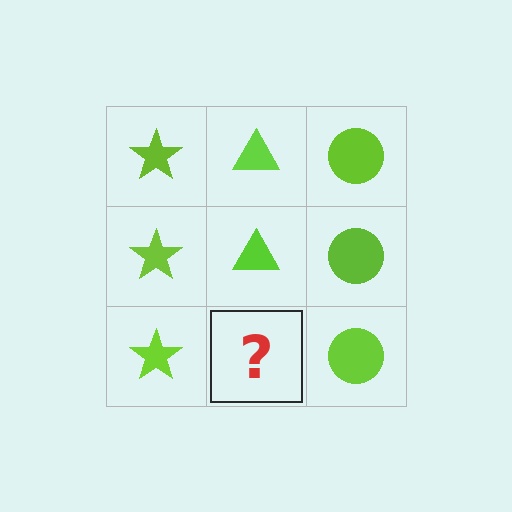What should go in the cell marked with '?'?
The missing cell should contain a lime triangle.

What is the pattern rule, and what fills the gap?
The rule is that each column has a consistent shape. The gap should be filled with a lime triangle.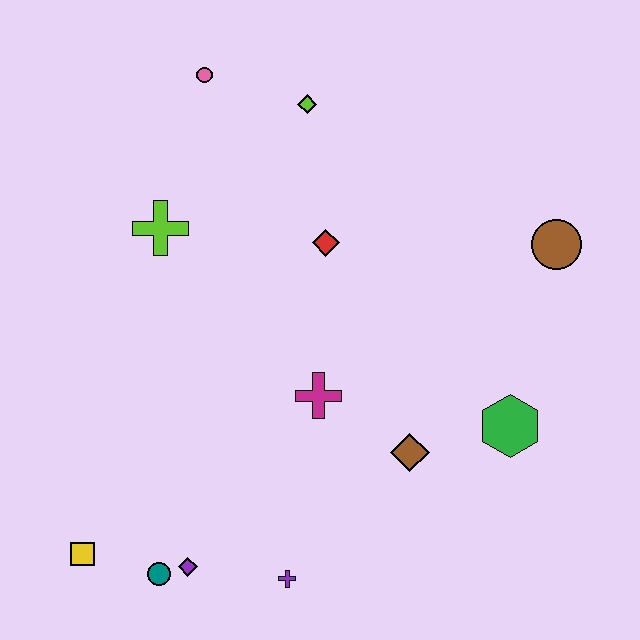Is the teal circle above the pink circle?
No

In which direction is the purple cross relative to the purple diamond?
The purple cross is to the right of the purple diamond.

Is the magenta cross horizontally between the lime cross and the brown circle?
Yes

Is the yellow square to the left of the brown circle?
Yes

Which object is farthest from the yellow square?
The brown circle is farthest from the yellow square.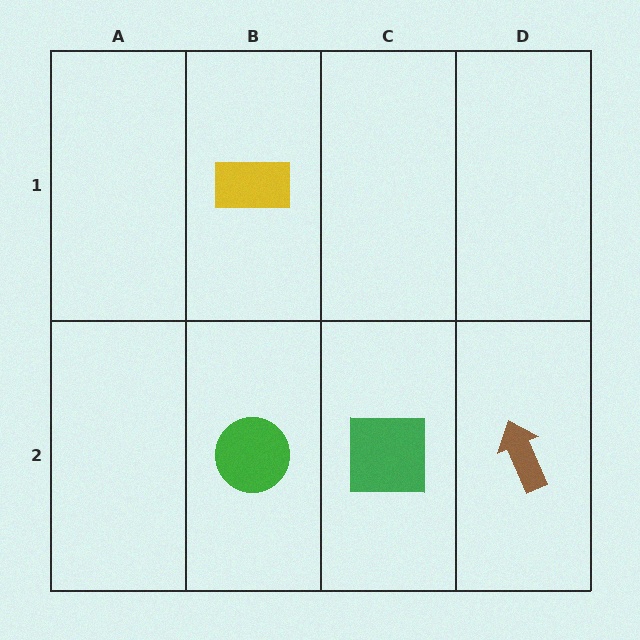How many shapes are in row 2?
3 shapes.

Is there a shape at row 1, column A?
No, that cell is empty.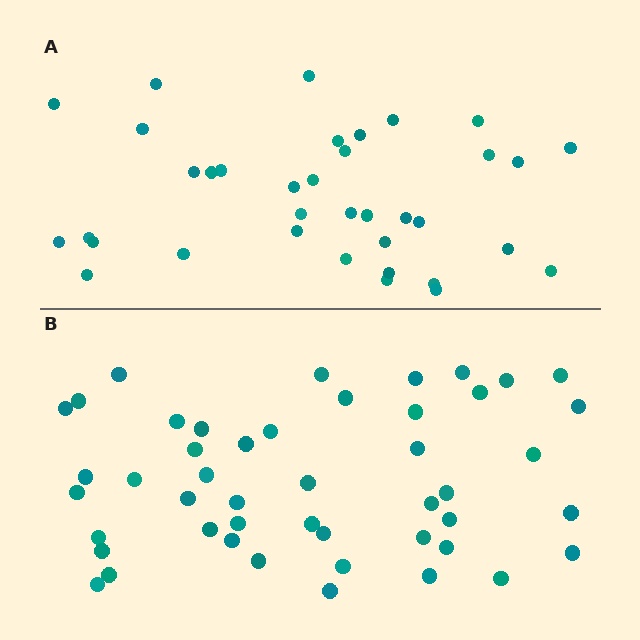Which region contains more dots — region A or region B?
Region B (the bottom region) has more dots.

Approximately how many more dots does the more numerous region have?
Region B has roughly 12 or so more dots than region A.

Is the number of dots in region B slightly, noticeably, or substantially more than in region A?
Region B has noticeably more, but not dramatically so. The ratio is roughly 1.3 to 1.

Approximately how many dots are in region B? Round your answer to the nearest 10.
About 50 dots. (The exact count is 47, which rounds to 50.)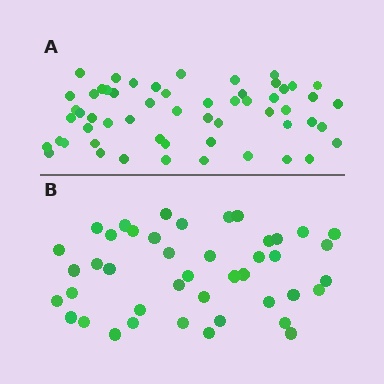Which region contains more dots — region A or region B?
Region A (the top region) has more dots.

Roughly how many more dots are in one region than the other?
Region A has approximately 15 more dots than region B.